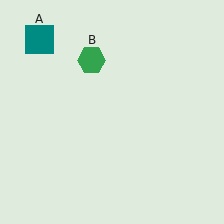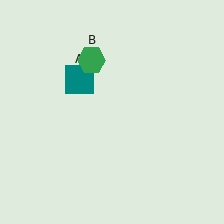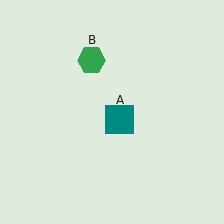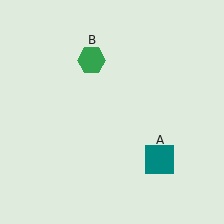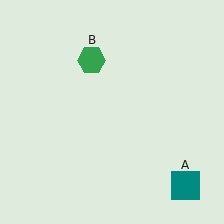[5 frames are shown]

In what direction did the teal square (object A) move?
The teal square (object A) moved down and to the right.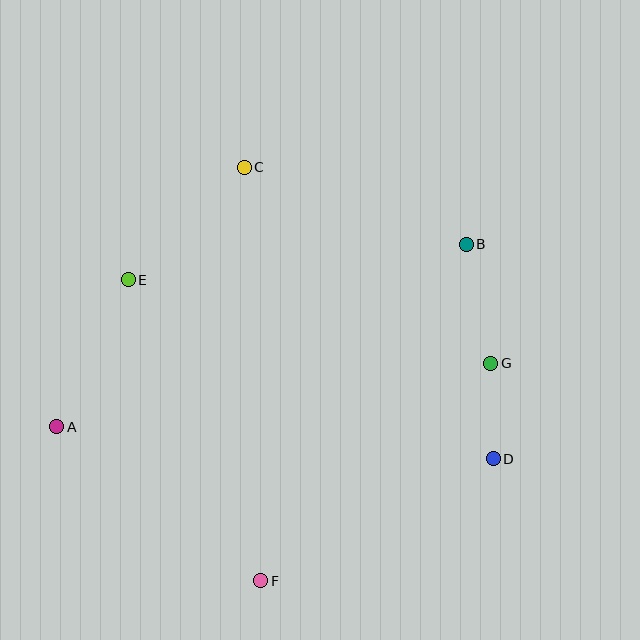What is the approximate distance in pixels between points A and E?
The distance between A and E is approximately 163 pixels.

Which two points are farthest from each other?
Points A and B are farthest from each other.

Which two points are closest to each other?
Points D and G are closest to each other.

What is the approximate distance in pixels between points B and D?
The distance between B and D is approximately 216 pixels.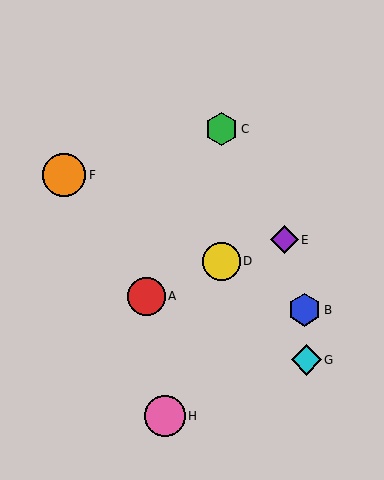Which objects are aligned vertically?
Objects C, D are aligned vertically.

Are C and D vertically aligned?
Yes, both are at x≈222.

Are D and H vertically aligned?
No, D is at x≈222 and H is at x≈165.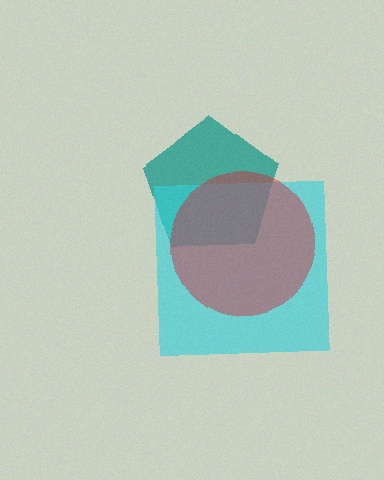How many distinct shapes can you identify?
There are 3 distinct shapes: a teal pentagon, a cyan square, a red circle.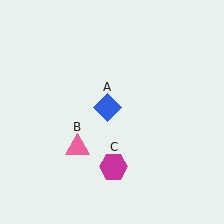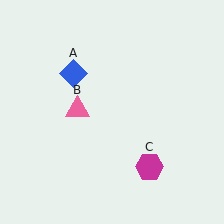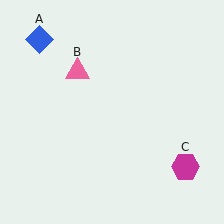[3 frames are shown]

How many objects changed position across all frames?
3 objects changed position: blue diamond (object A), pink triangle (object B), magenta hexagon (object C).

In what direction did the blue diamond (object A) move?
The blue diamond (object A) moved up and to the left.